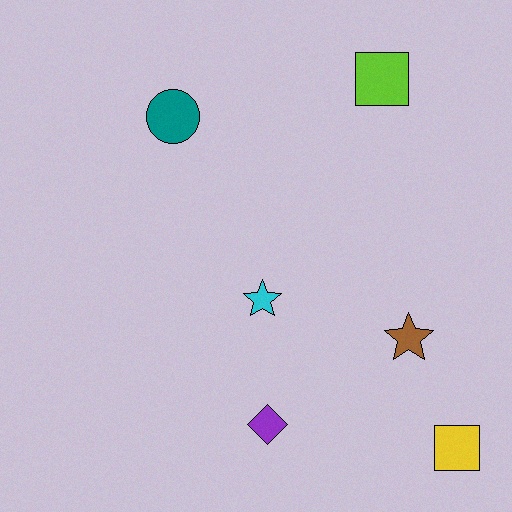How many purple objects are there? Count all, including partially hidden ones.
There is 1 purple object.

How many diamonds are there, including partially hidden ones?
There is 1 diamond.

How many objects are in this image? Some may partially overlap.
There are 6 objects.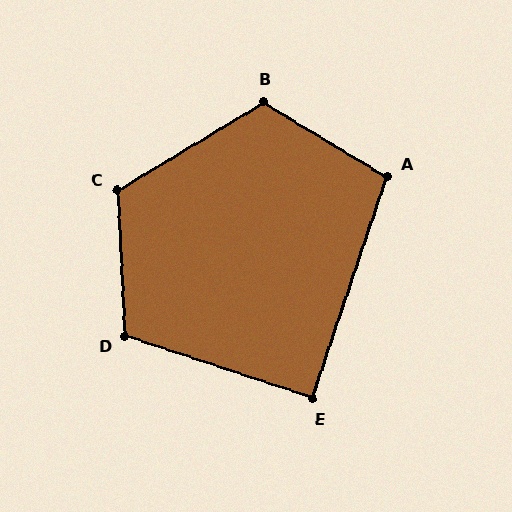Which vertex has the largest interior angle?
B, at approximately 118 degrees.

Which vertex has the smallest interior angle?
E, at approximately 90 degrees.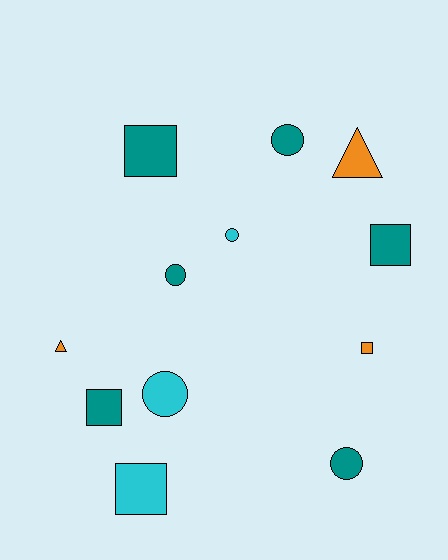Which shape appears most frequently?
Square, with 5 objects.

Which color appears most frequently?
Teal, with 6 objects.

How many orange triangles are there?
There are 2 orange triangles.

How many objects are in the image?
There are 12 objects.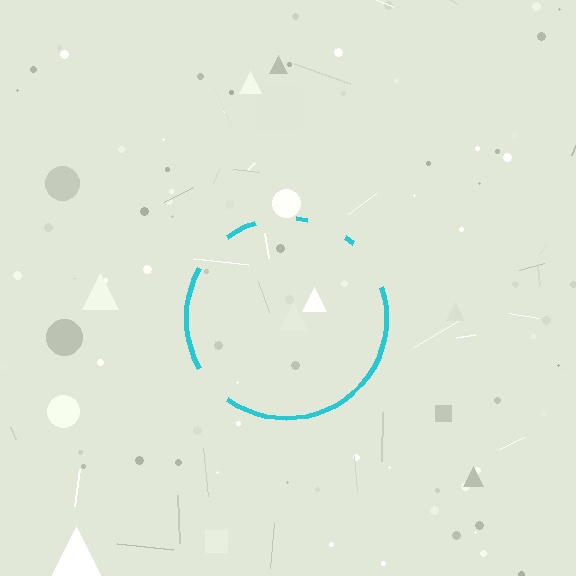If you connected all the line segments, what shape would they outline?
They would outline a circle.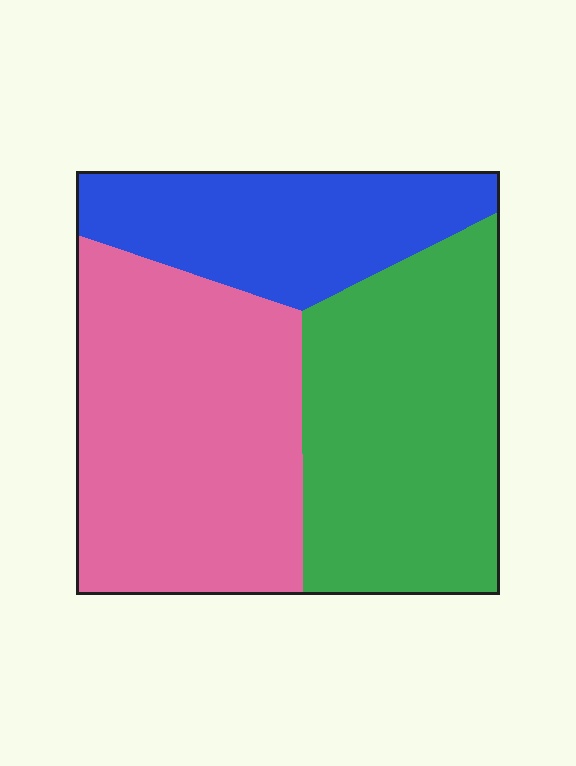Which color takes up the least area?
Blue, at roughly 25%.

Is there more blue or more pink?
Pink.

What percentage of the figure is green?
Green takes up about three eighths (3/8) of the figure.